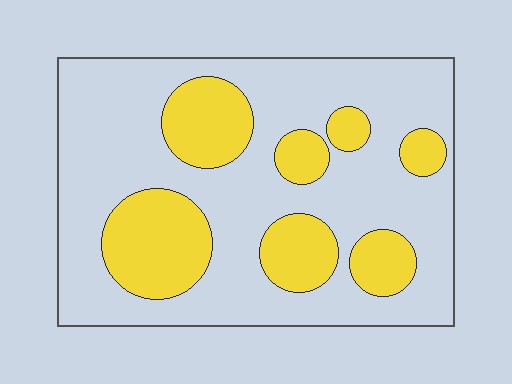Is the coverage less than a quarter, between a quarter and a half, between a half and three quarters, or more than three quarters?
Between a quarter and a half.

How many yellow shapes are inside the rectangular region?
7.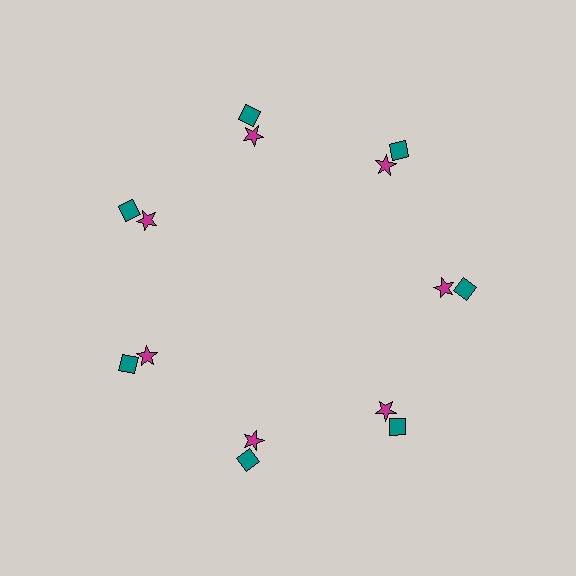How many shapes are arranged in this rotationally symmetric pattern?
There are 14 shapes, arranged in 7 groups of 2.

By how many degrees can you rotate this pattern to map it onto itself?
The pattern maps onto itself every 51 degrees of rotation.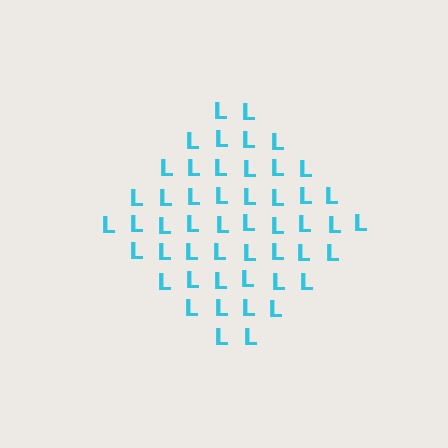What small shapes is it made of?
It is made of small letter L's.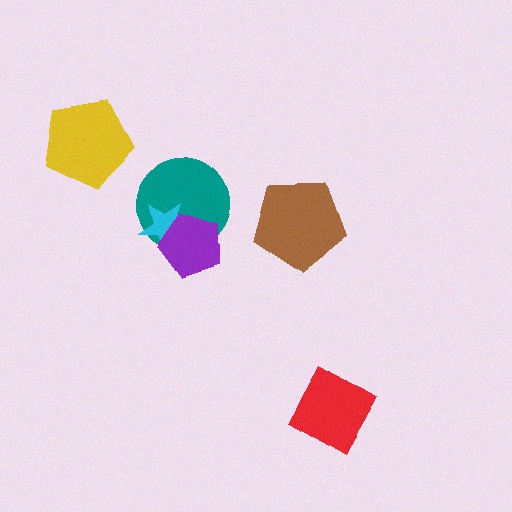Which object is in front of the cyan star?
The purple pentagon is in front of the cyan star.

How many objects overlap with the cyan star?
2 objects overlap with the cyan star.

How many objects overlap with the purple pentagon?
2 objects overlap with the purple pentagon.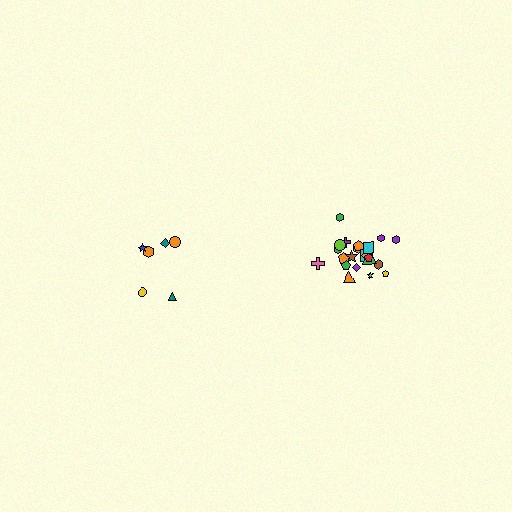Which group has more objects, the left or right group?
The right group.